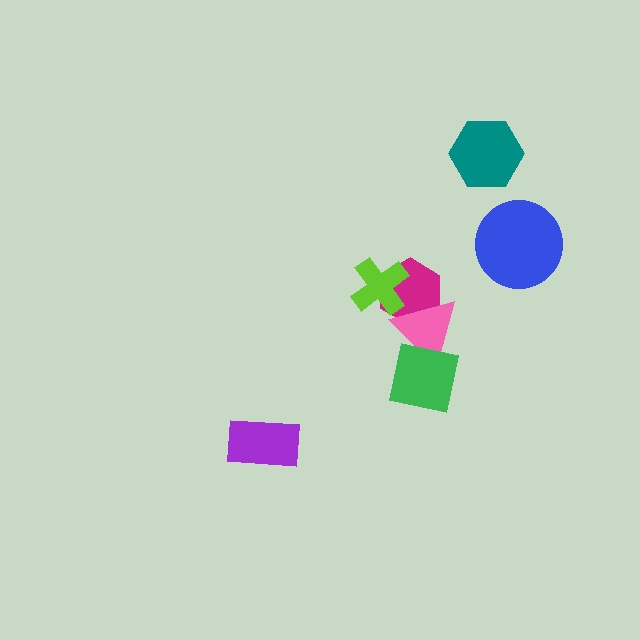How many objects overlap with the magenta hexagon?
2 objects overlap with the magenta hexagon.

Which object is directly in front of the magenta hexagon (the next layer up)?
The lime cross is directly in front of the magenta hexagon.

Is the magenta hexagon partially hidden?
Yes, it is partially covered by another shape.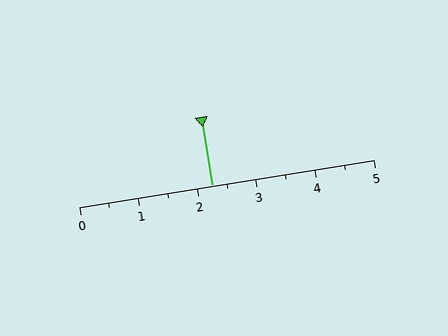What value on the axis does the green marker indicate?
The marker indicates approximately 2.2.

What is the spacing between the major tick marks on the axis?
The major ticks are spaced 1 apart.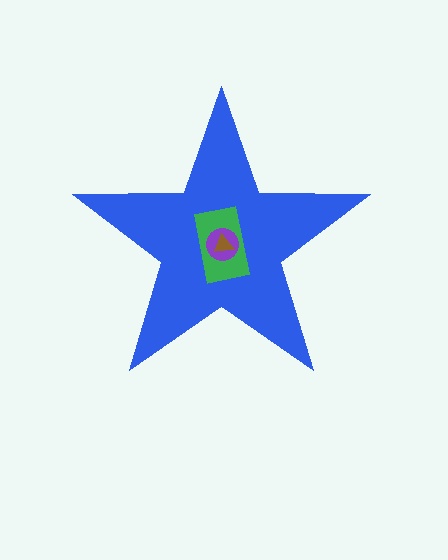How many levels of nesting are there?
4.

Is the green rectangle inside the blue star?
Yes.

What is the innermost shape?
The brown triangle.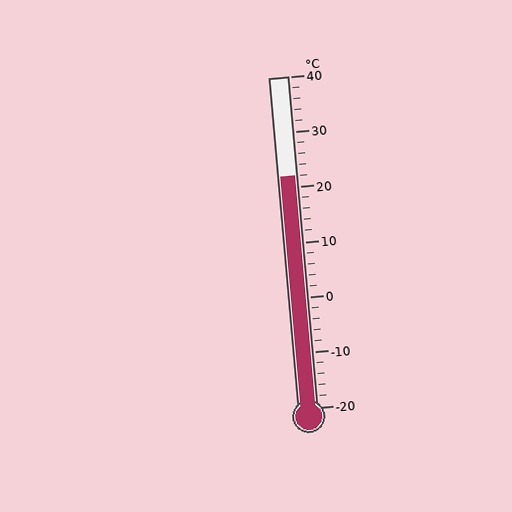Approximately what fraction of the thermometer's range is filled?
The thermometer is filled to approximately 70% of its range.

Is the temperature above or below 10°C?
The temperature is above 10°C.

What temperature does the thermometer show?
The thermometer shows approximately 22°C.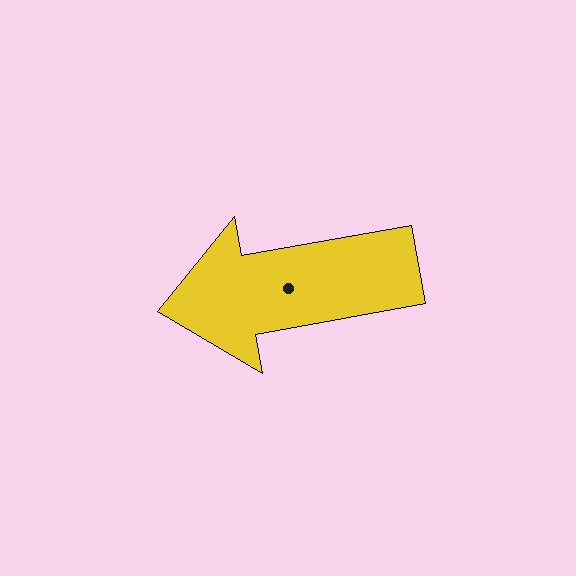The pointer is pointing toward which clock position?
Roughly 9 o'clock.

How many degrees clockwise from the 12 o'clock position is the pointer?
Approximately 260 degrees.